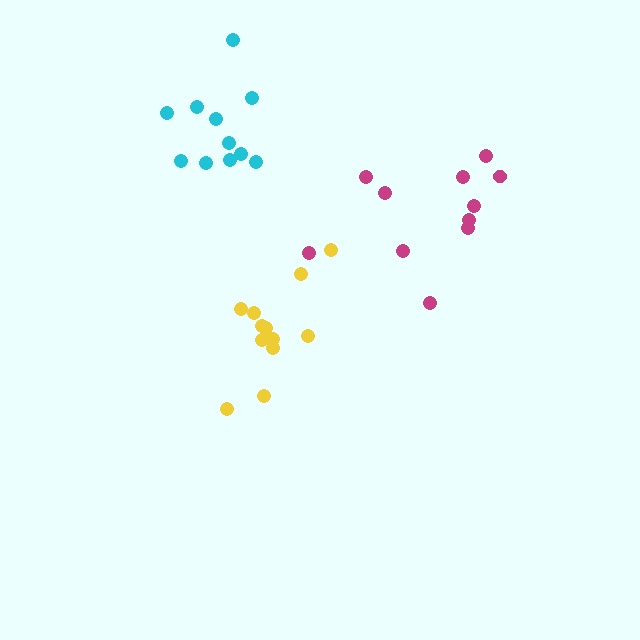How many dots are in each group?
Group 1: 11 dots, Group 2: 12 dots, Group 3: 11 dots (34 total).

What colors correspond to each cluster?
The clusters are colored: magenta, yellow, cyan.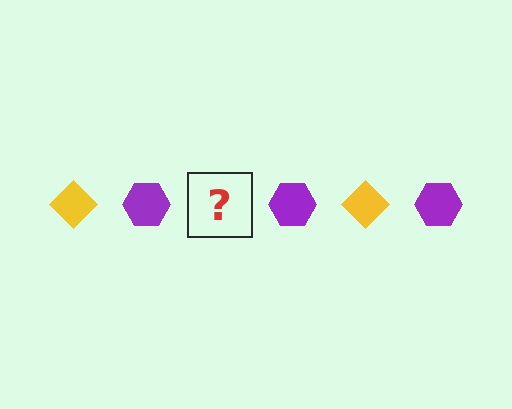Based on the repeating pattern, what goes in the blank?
The blank should be a yellow diamond.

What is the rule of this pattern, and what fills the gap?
The rule is that the pattern alternates between yellow diamond and purple hexagon. The gap should be filled with a yellow diamond.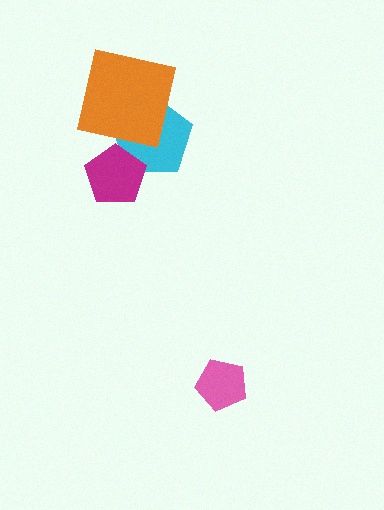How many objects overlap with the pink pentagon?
0 objects overlap with the pink pentagon.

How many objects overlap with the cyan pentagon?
2 objects overlap with the cyan pentagon.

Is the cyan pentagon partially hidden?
Yes, it is partially covered by another shape.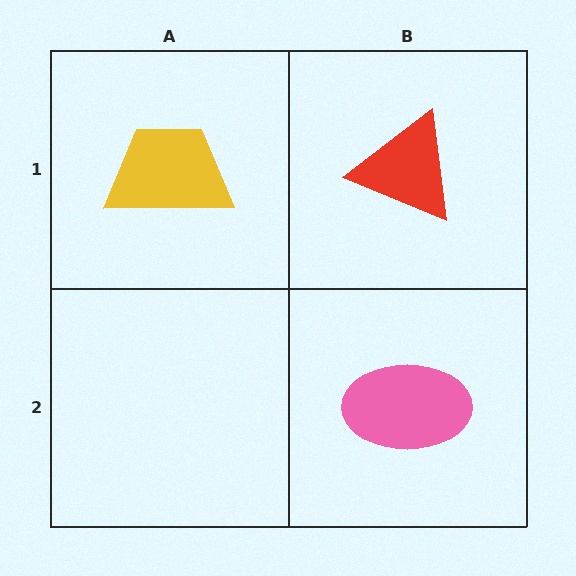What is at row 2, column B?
A pink ellipse.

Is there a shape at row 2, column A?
No, that cell is empty.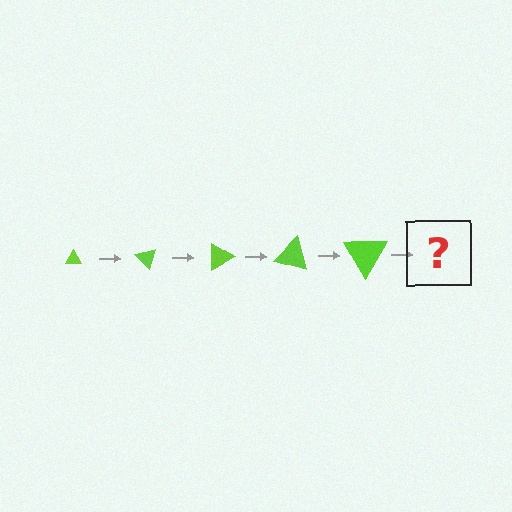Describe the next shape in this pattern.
It should be a triangle, larger than the previous one and rotated 225 degrees from the start.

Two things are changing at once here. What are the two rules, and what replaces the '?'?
The two rules are that the triangle grows larger each step and it rotates 45 degrees each step. The '?' should be a triangle, larger than the previous one and rotated 225 degrees from the start.